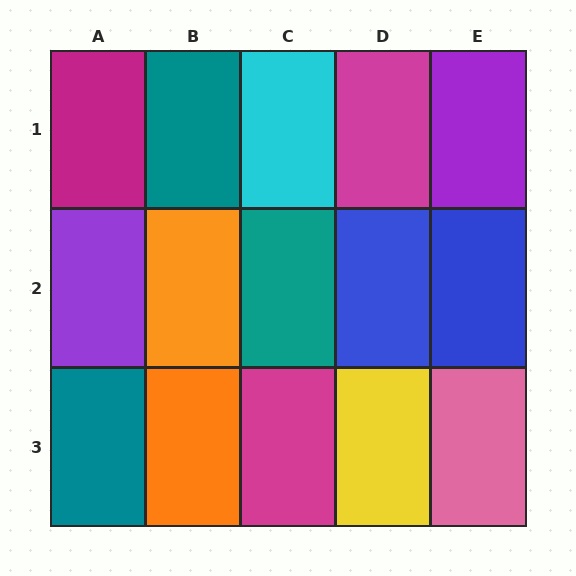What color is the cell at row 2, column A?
Purple.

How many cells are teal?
3 cells are teal.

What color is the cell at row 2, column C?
Teal.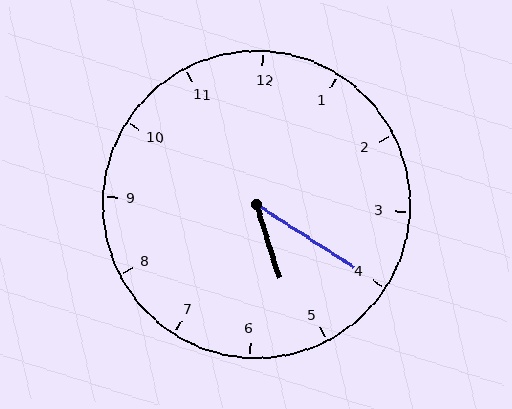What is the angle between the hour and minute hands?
Approximately 40 degrees.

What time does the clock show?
5:20.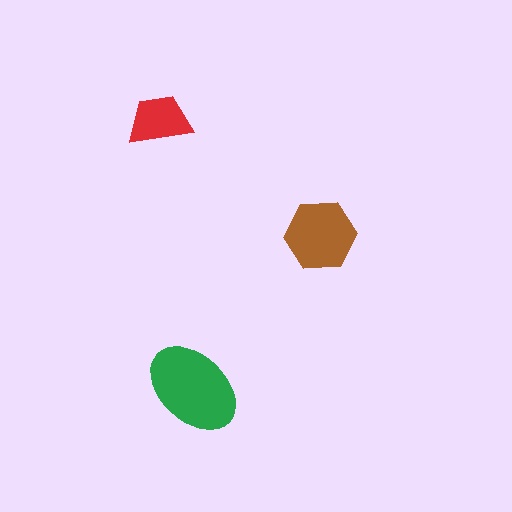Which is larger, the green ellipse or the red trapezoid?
The green ellipse.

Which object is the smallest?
The red trapezoid.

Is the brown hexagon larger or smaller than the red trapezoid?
Larger.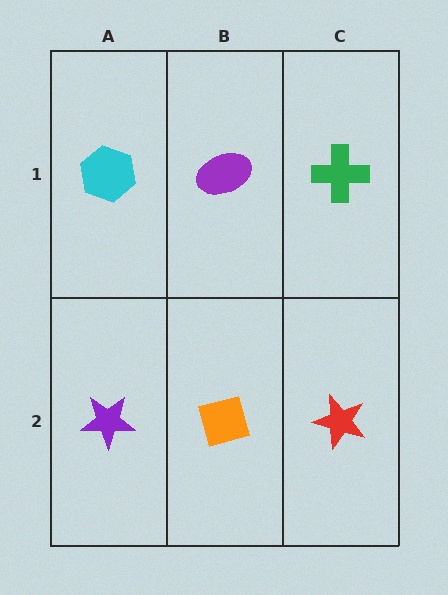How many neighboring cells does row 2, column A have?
2.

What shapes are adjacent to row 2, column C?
A green cross (row 1, column C), an orange square (row 2, column B).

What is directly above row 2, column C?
A green cross.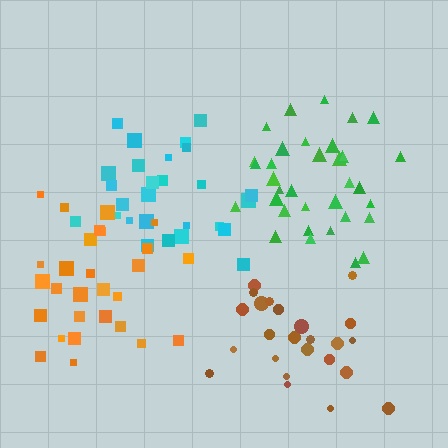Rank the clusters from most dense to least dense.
cyan, green, orange, brown.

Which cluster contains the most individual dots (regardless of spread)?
Green (35).